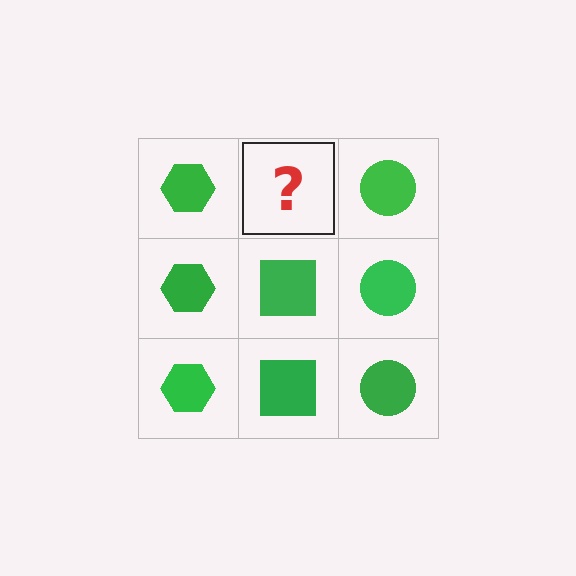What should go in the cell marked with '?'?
The missing cell should contain a green square.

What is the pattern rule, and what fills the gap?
The rule is that each column has a consistent shape. The gap should be filled with a green square.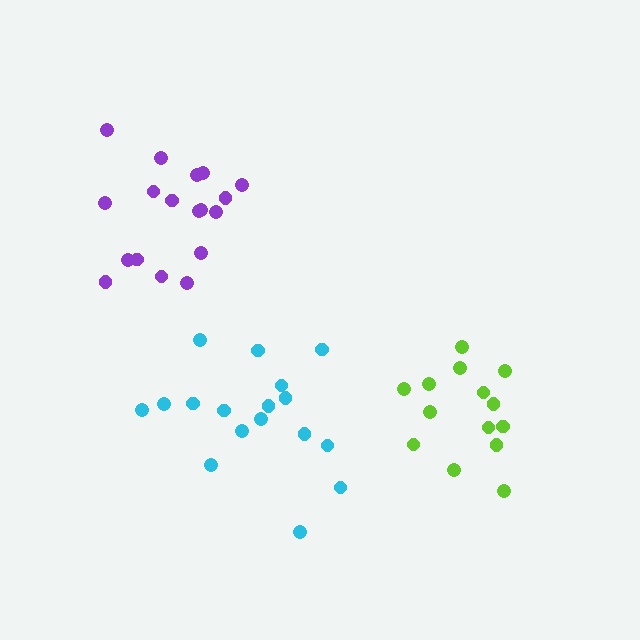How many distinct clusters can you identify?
There are 3 distinct clusters.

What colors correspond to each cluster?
The clusters are colored: cyan, purple, lime.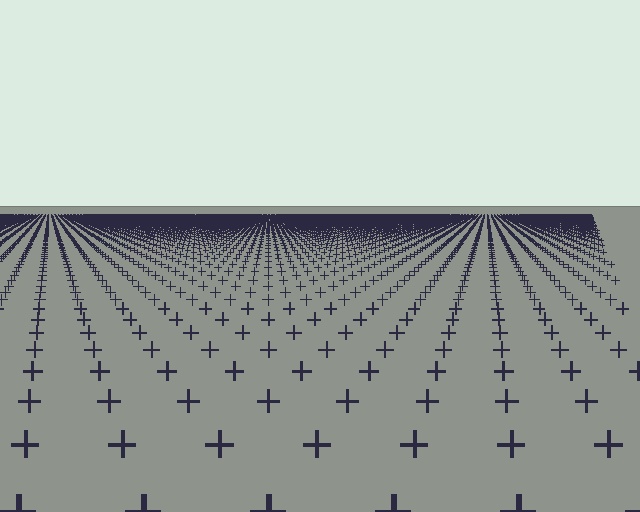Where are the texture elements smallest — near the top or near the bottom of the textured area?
Near the top.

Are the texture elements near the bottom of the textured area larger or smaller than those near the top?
Larger. Near the bottom, elements are closer to the viewer and appear at a bigger on-screen size.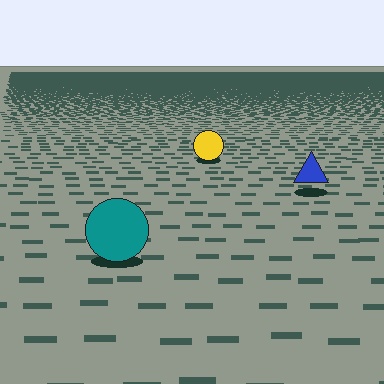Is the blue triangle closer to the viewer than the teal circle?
No. The teal circle is closer — you can tell from the texture gradient: the ground texture is coarser near it.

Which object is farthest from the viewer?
The yellow circle is farthest from the viewer. It appears smaller and the ground texture around it is denser.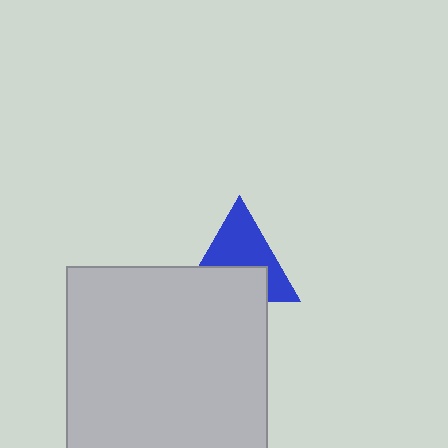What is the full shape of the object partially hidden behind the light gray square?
The partially hidden object is a blue triangle.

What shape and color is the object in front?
The object in front is a light gray square.